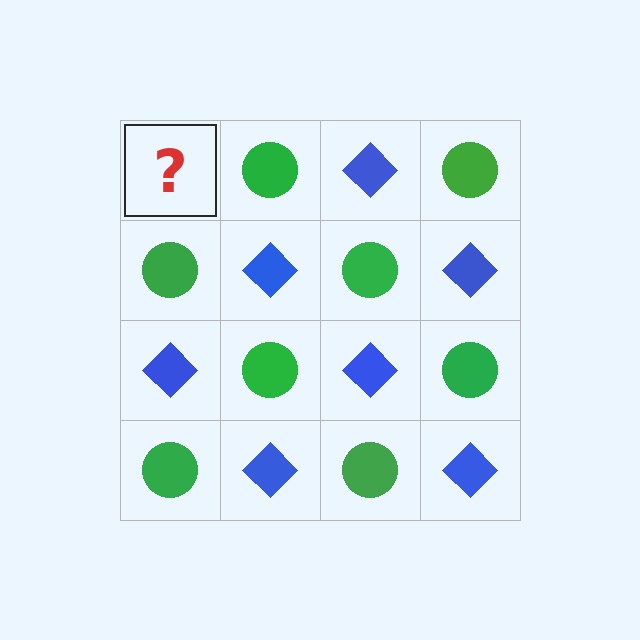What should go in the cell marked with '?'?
The missing cell should contain a blue diamond.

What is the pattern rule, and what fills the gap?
The rule is that it alternates blue diamond and green circle in a checkerboard pattern. The gap should be filled with a blue diamond.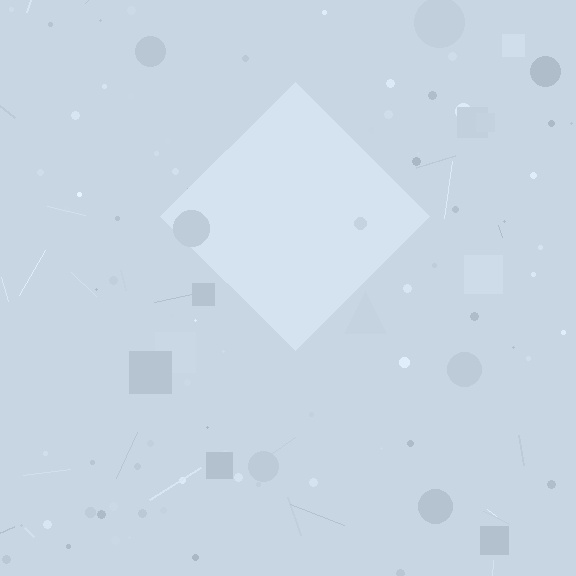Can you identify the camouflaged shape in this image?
The camouflaged shape is a diamond.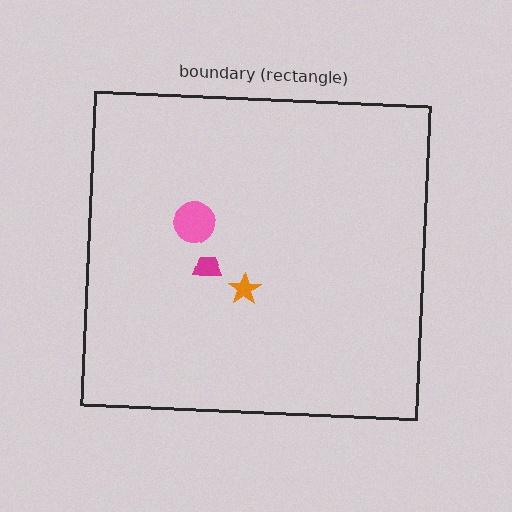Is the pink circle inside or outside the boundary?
Inside.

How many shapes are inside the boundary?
3 inside, 0 outside.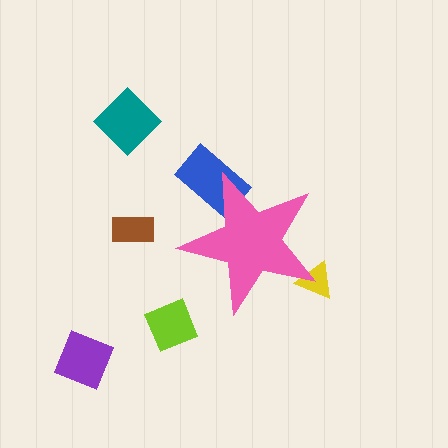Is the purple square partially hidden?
No, the purple square is fully visible.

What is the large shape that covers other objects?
A pink star.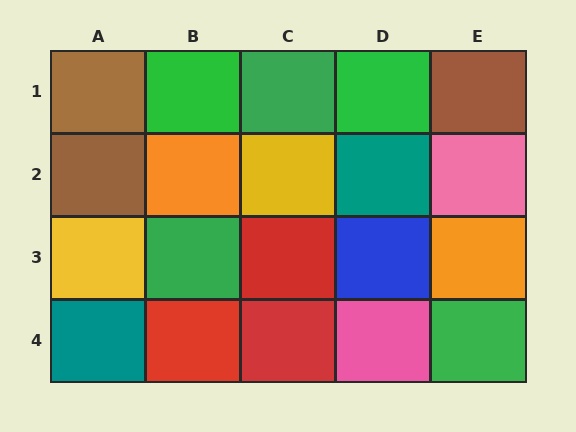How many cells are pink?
2 cells are pink.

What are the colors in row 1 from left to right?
Brown, green, green, green, brown.